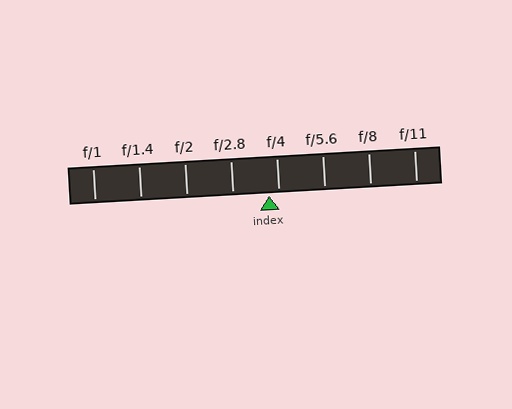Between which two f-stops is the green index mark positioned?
The index mark is between f/2.8 and f/4.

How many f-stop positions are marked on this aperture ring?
There are 8 f-stop positions marked.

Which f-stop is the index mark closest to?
The index mark is closest to f/4.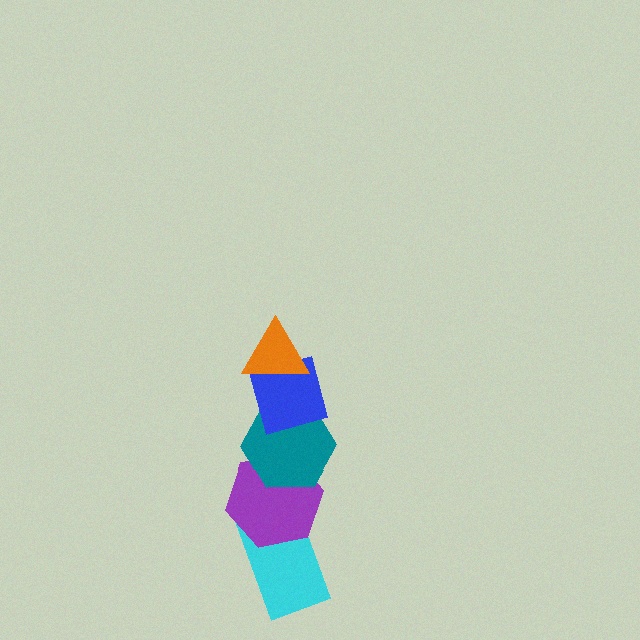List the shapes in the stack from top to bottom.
From top to bottom: the orange triangle, the blue square, the teal hexagon, the purple hexagon, the cyan rectangle.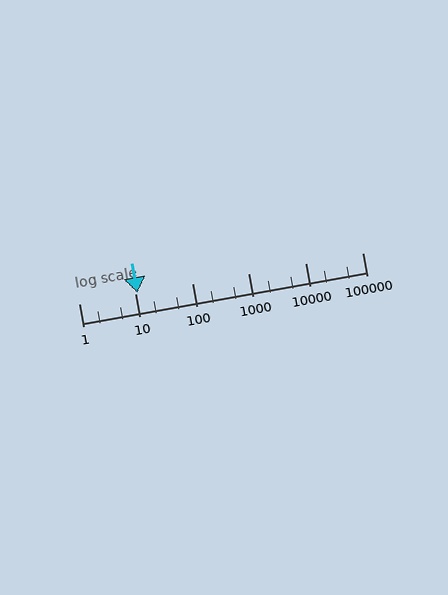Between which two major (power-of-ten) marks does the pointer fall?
The pointer is between 10 and 100.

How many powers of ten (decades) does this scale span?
The scale spans 5 decades, from 1 to 100000.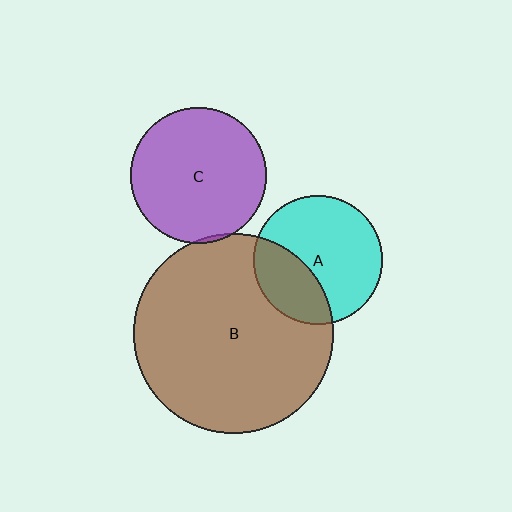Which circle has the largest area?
Circle B (brown).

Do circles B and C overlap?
Yes.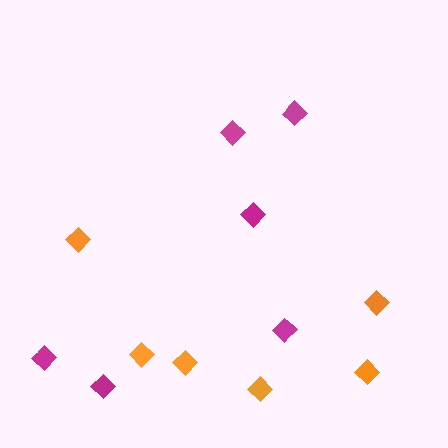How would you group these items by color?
There are 2 groups: one group of orange diamonds (6) and one group of magenta diamonds (6).